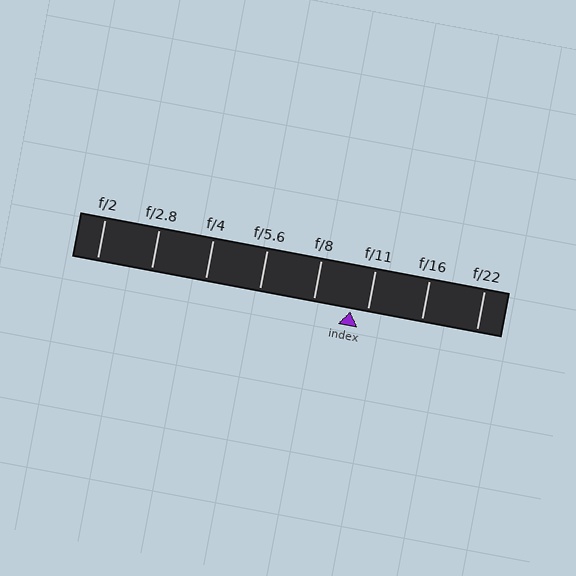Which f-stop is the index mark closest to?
The index mark is closest to f/11.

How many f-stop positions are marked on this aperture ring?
There are 8 f-stop positions marked.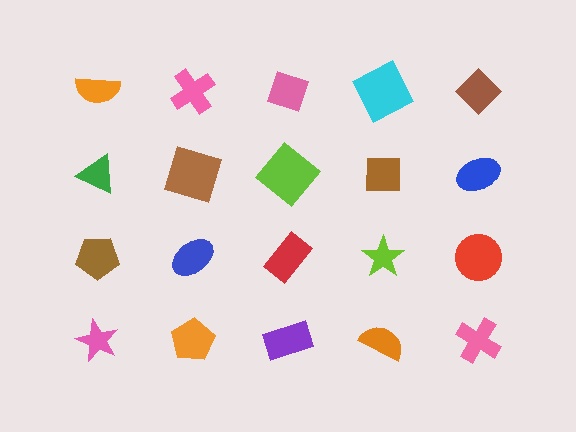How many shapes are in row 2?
5 shapes.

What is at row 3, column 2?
A blue ellipse.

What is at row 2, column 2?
A brown square.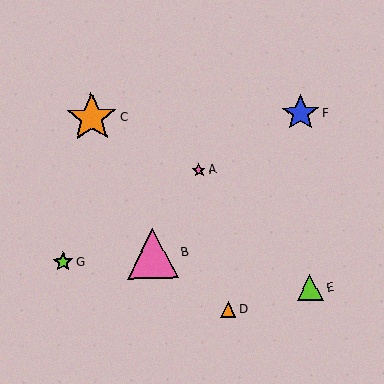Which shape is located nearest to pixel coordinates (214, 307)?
The orange triangle (labeled D) at (228, 310) is nearest to that location.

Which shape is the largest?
The pink triangle (labeled B) is the largest.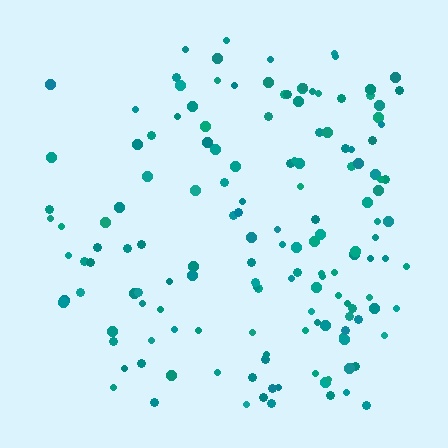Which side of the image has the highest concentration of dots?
The right.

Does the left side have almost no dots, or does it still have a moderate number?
Still a moderate number, just noticeably fewer than the right.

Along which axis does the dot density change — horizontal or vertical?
Horizontal.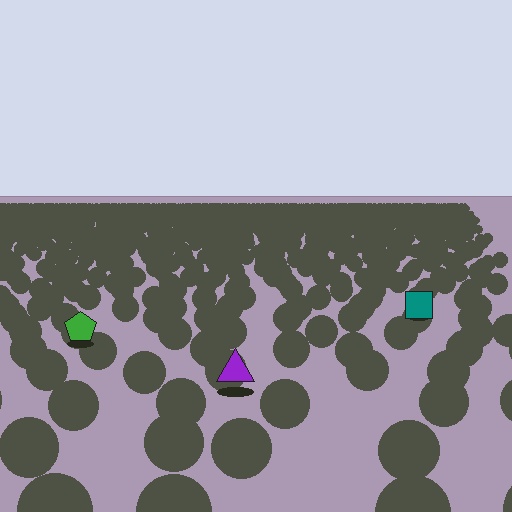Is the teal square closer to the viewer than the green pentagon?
No. The green pentagon is closer — you can tell from the texture gradient: the ground texture is coarser near it.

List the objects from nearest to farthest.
From nearest to farthest: the purple triangle, the green pentagon, the teal square.